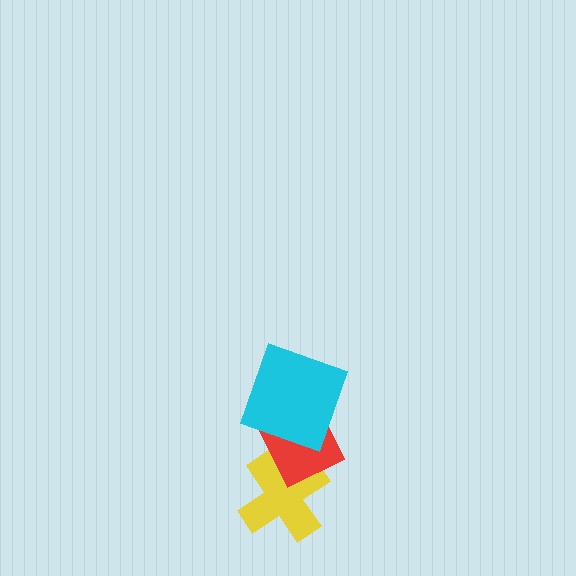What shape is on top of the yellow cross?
The red diamond is on top of the yellow cross.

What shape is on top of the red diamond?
The cyan square is on top of the red diamond.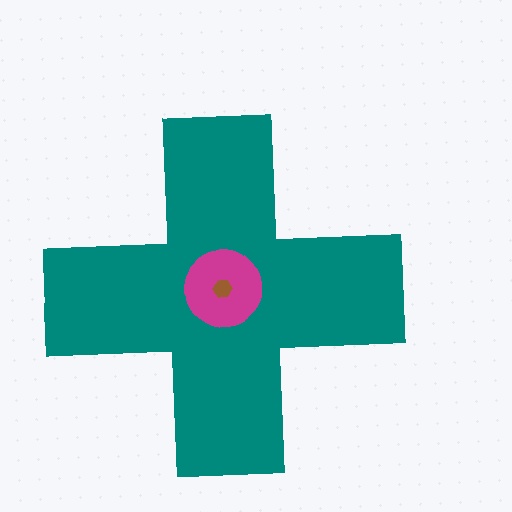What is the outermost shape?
The teal cross.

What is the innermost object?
The brown hexagon.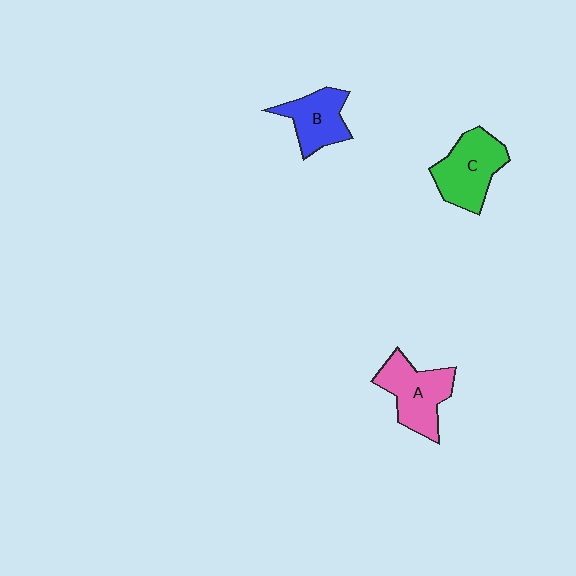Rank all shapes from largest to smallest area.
From largest to smallest: C (green), A (pink), B (blue).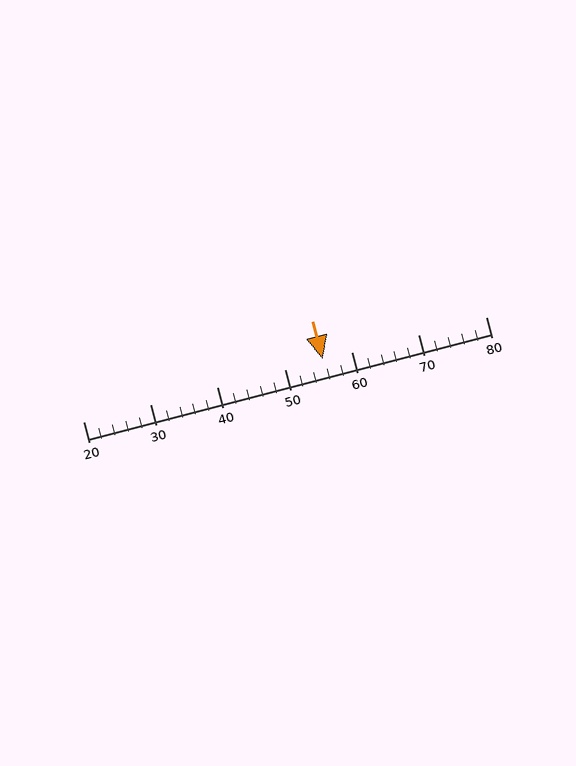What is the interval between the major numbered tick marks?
The major tick marks are spaced 10 units apart.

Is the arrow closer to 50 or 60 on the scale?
The arrow is closer to 60.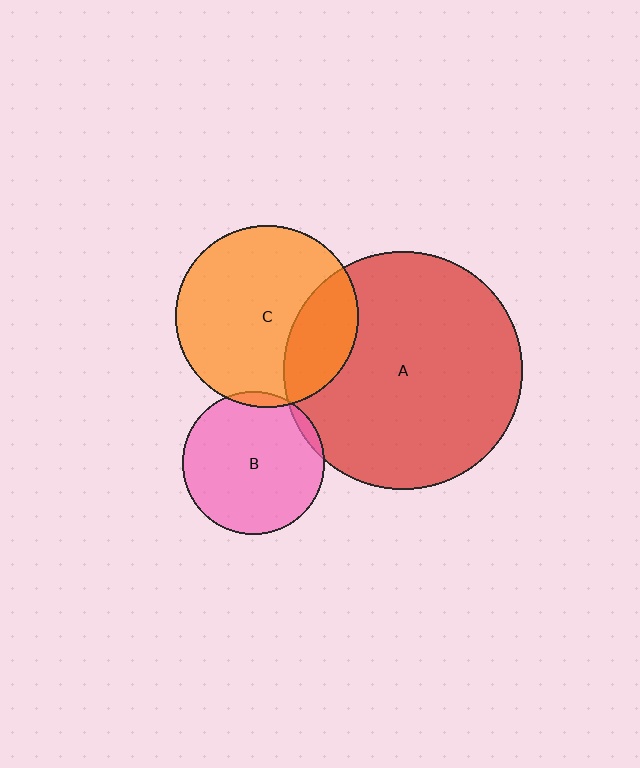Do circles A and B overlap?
Yes.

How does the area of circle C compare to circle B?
Approximately 1.6 times.